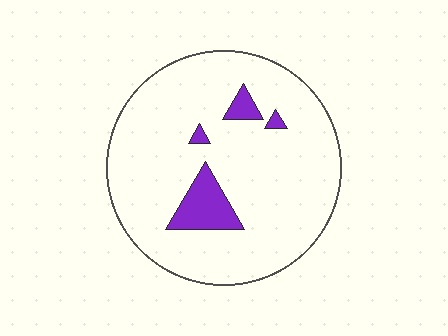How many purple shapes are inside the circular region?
4.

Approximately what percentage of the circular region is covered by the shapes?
Approximately 10%.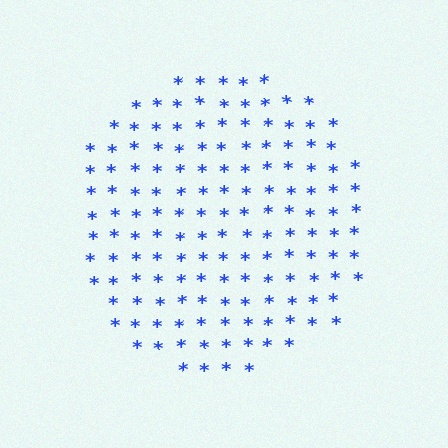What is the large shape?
The large shape is a circle.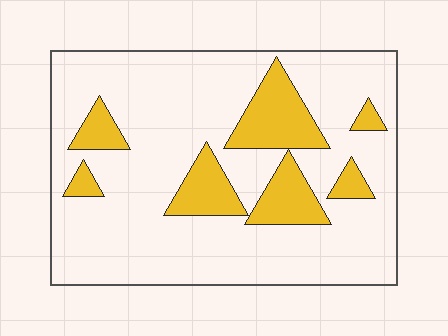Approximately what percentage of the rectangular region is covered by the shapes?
Approximately 20%.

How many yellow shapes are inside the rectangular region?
7.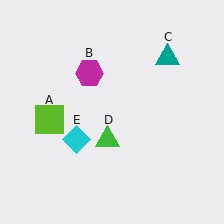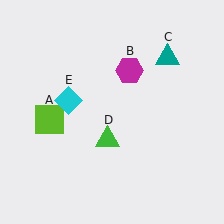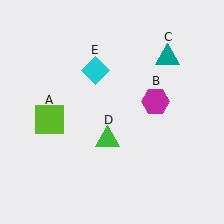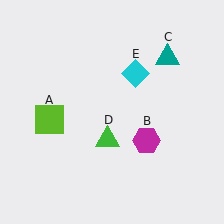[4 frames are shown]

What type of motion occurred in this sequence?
The magenta hexagon (object B), cyan diamond (object E) rotated clockwise around the center of the scene.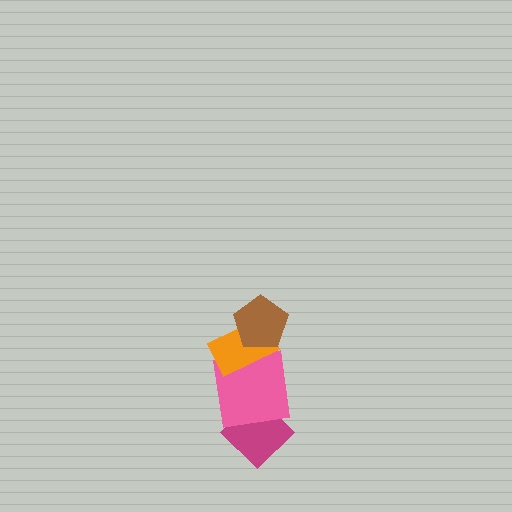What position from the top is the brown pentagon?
The brown pentagon is 1st from the top.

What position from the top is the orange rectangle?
The orange rectangle is 2nd from the top.